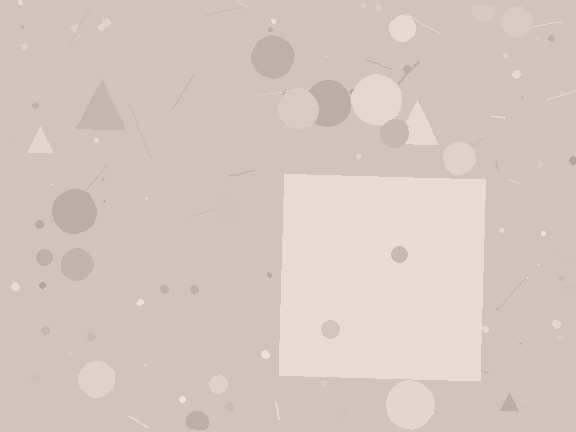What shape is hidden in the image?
A square is hidden in the image.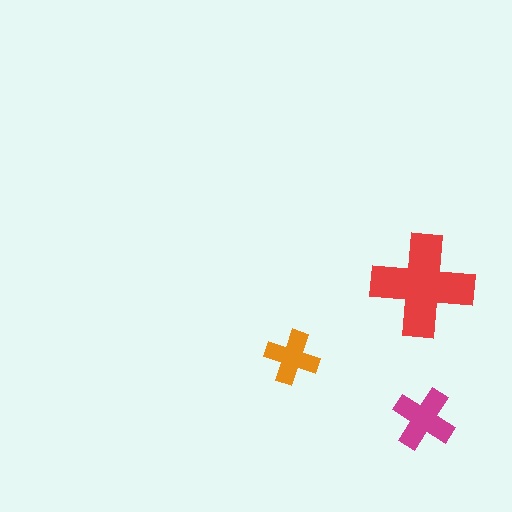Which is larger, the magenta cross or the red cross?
The red one.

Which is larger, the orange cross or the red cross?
The red one.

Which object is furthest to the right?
The magenta cross is rightmost.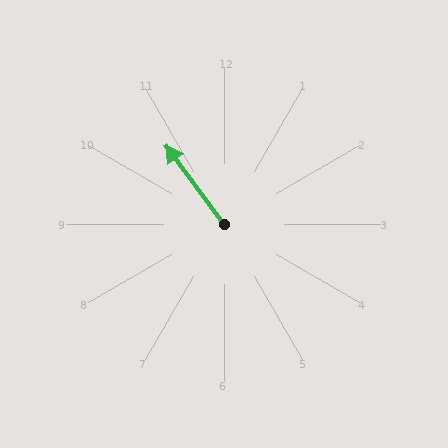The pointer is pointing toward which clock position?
Roughly 11 o'clock.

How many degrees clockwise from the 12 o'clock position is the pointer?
Approximately 323 degrees.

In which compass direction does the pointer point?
Northwest.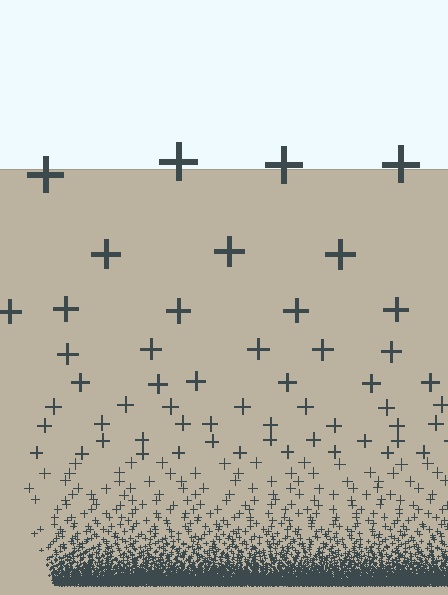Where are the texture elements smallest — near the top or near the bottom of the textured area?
Near the bottom.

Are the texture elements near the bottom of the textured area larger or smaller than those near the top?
Smaller. The gradient is inverted — elements near the bottom are smaller and denser.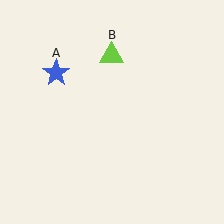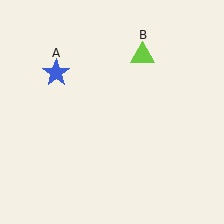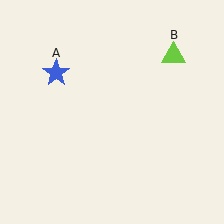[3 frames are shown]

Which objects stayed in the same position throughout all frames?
Blue star (object A) remained stationary.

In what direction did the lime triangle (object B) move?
The lime triangle (object B) moved right.